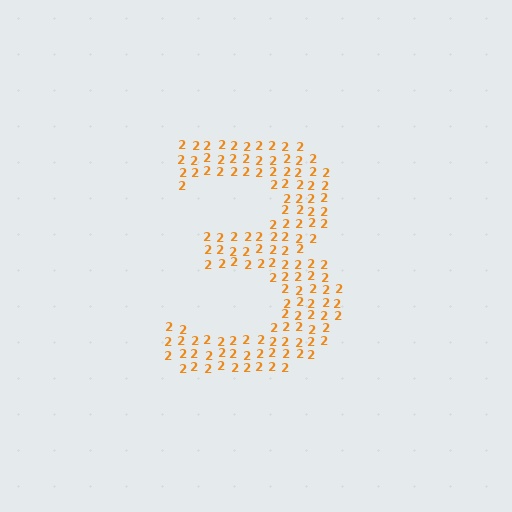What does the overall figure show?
The overall figure shows the digit 3.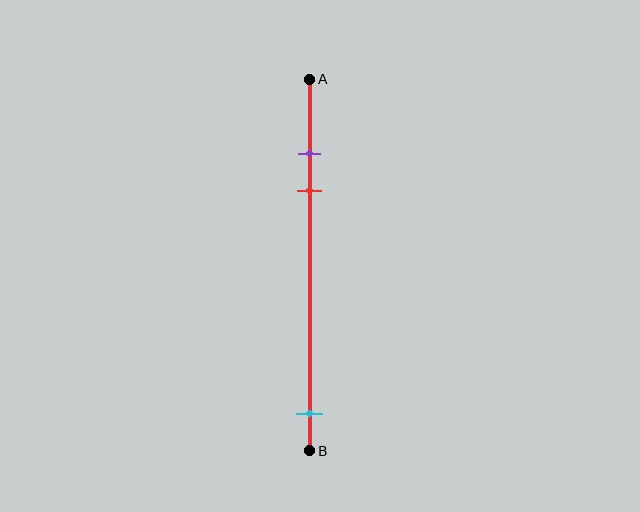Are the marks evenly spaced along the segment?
No, the marks are not evenly spaced.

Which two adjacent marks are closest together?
The purple and red marks are the closest adjacent pair.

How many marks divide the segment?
There are 3 marks dividing the segment.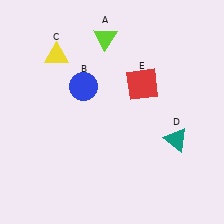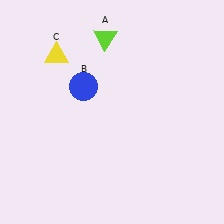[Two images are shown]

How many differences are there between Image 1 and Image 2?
There are 2 differences between the two images.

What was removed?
The teal triangle (D), the red square (E) were removed in Image 2.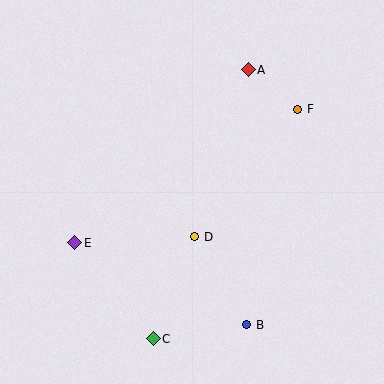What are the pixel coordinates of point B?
Point B is at (247, 325).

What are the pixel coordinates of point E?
Point E is at (75, 243).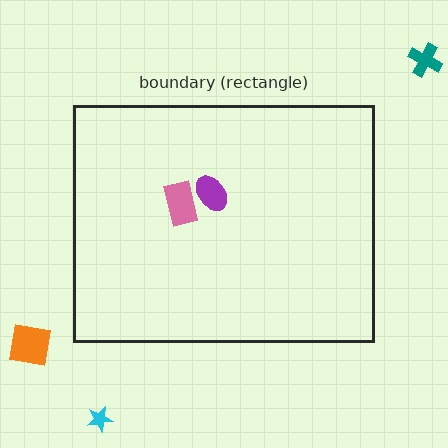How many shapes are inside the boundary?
2 inside, 3 outside.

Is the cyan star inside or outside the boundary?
Outside.